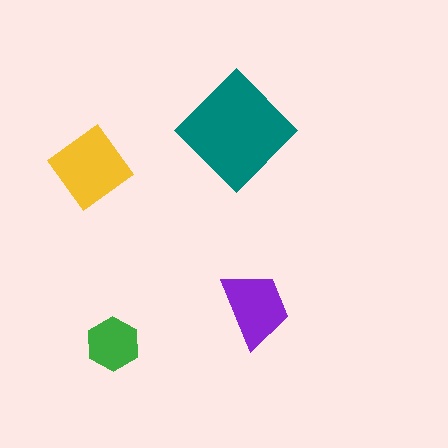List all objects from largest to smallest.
The teal diamond, the yellow diamond, the purple trapezoid, the green hexagon.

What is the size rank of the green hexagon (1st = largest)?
4th.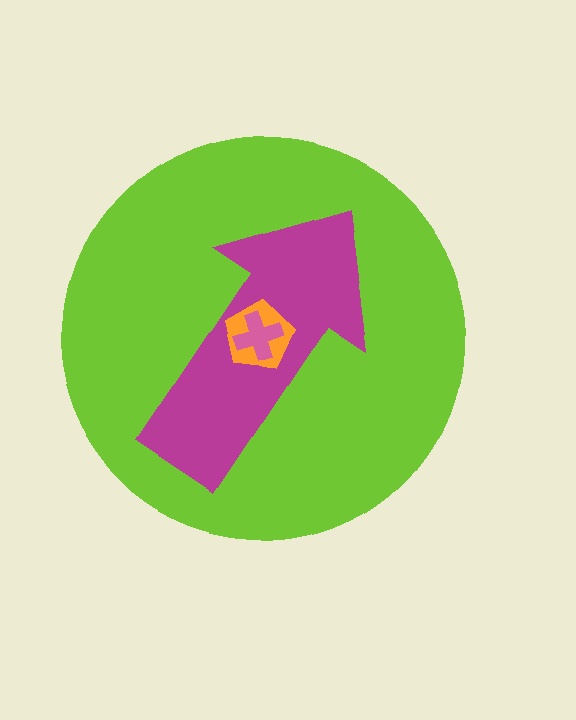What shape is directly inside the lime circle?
The magenta arrow.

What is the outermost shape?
The lime circle.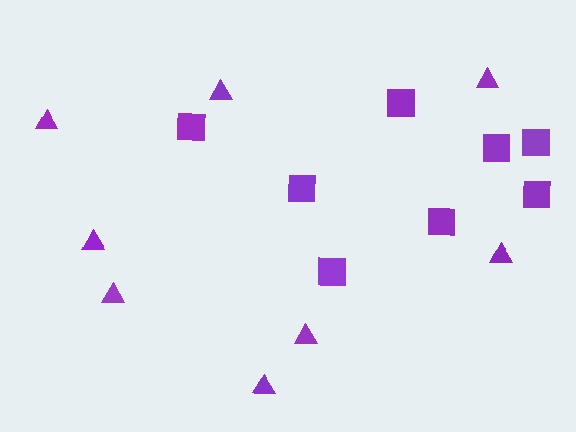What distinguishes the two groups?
There are 2 groups: one group of triangles (8) and one group of squares (8).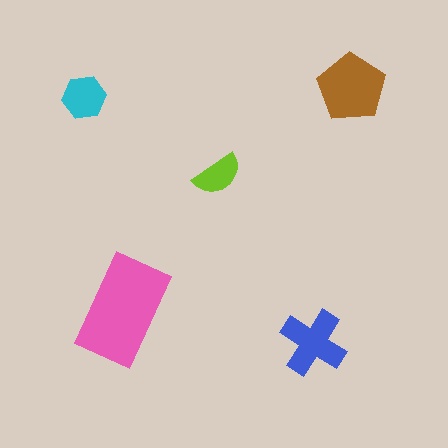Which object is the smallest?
The lime semicircle.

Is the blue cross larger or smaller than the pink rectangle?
Smaller.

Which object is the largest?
The pink rectangle.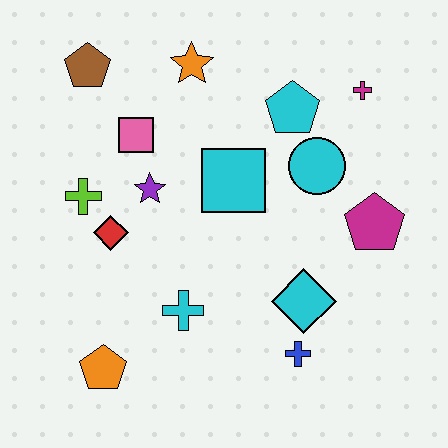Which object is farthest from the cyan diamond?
The brown pentagon is farthest from the cyan diamond.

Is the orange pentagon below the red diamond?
Yes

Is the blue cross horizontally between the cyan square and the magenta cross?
Yes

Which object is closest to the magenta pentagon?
The cyan circle is closest to the magenta pentagon.